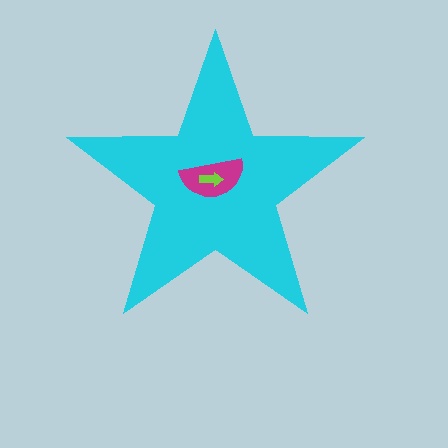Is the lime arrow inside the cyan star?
Yes.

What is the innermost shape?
The lime arrow.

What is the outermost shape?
The cyan star.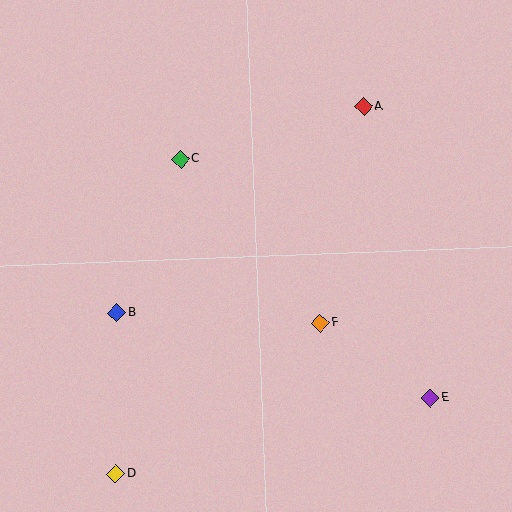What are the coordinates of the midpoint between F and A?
The midpoint between F and A is at (342, 215).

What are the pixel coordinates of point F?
Point F is at (320, 323).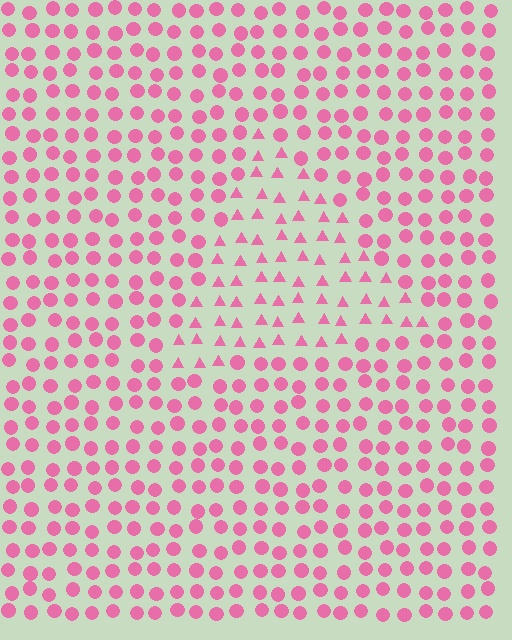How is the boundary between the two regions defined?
The boundary is defined by a change in element shape: triangles inside vs. circles outside. All elements share the same color and spacing.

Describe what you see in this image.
The image is filled with small pink elements arranged in a uniform grid. A triangle-shaped region contains triangles, while the surrounding area contains circles. The boundary is defined purely by the change in element shape.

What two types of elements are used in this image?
The image uses triangles inside the triangle region and circles outside it.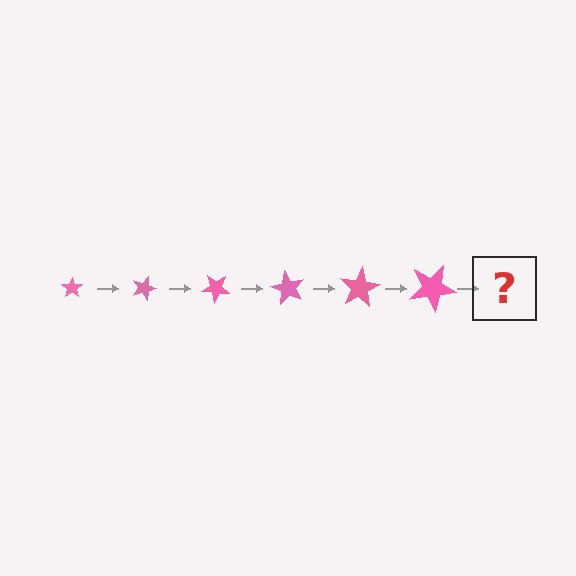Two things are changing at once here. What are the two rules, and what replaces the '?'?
The two rules are that the star grows larger each step and it rotates 20 degrees each step. The '?' should be a star, larger than the previous one and rotated 120 degrees from the start.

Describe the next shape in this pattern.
It should be a star, larger than the previous one and rotated 120 degrees from the start.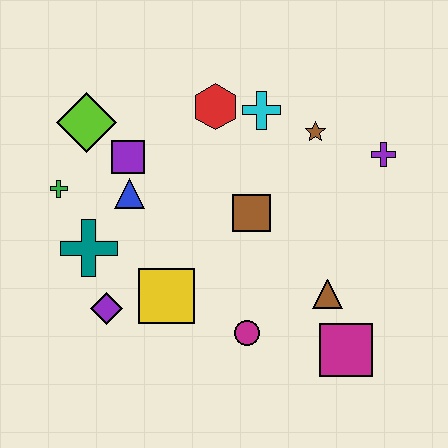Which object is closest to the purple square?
The blue triangle is closest to the purple square.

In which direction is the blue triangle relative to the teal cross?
The blue triangle is above the teal cross.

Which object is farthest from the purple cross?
The green cross is farthest from the purple cross.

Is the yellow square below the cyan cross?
Yes